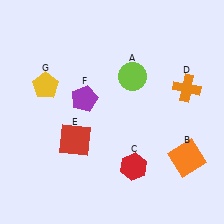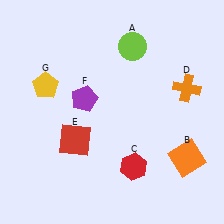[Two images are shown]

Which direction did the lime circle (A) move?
The lime circle (A) moved up.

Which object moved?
The lime circle (A) moved up.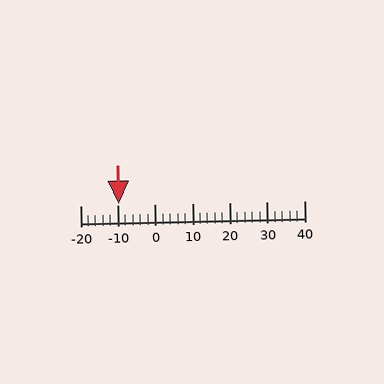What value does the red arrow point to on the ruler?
The red arrow points to approximately -10.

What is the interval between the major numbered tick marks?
The major tick marks are spaced 10 units apart.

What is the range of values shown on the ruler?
The ruler shows values from -20 to 40.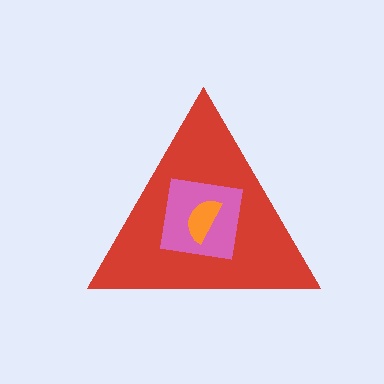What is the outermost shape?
The red triangle.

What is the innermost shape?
The orange semicircle.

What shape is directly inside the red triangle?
The pink square.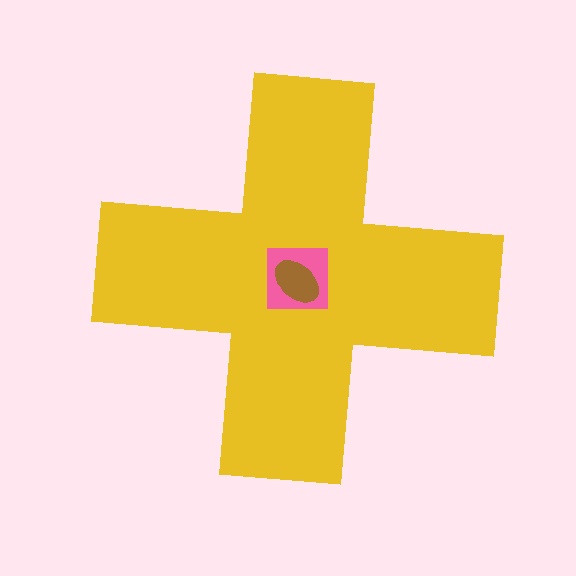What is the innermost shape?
The brown ellipse.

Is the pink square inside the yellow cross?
Yes.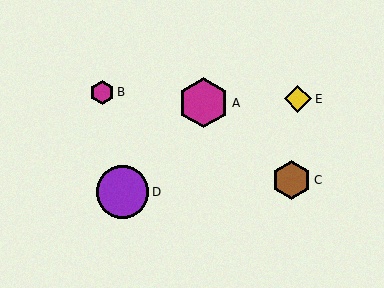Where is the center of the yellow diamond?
The center of the yellow diamond is at (298, 99).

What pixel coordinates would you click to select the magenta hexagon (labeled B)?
Click at (102, 92) to select the magenta hexagon B.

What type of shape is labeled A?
Shape A is a magenta hexagon.